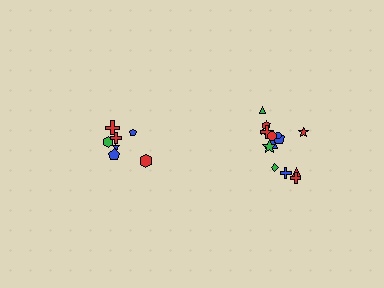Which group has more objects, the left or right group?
The right group.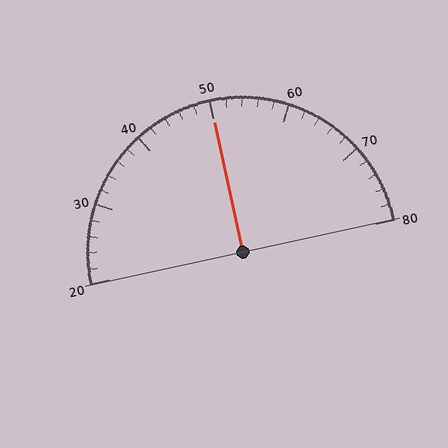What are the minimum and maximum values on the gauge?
The gauge ranges from 20 to 80.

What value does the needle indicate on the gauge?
The needle indicates approximately 50.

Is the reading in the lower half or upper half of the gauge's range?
The reading is in the upper half of the range (20 to 80).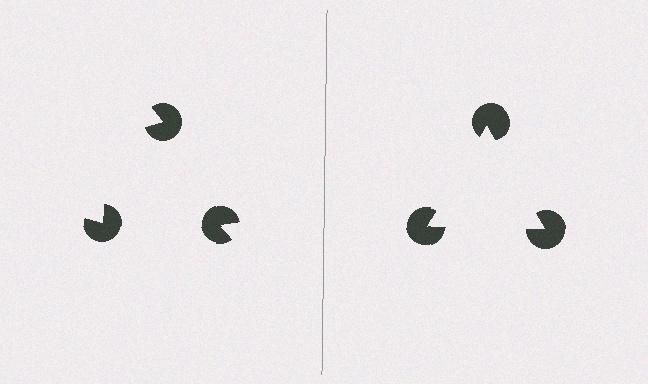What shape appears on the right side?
An illusory triangle.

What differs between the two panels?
The pac-man discs are positioned identically on both sides; only the wedge orientations differ. On the right they align to a triangle; on the left they are misaligned.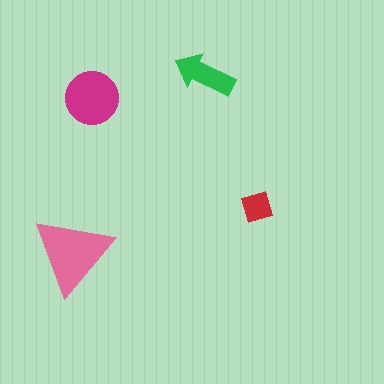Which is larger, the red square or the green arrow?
The green arrow.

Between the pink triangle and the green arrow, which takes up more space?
The pink triangle.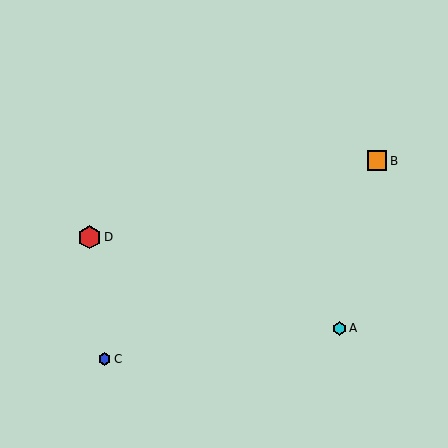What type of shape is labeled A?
Shape A is a cyan hexagon.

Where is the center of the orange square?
The center of the orange square is at (377, 161).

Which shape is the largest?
The red hexagon (labeled D) is the largest.